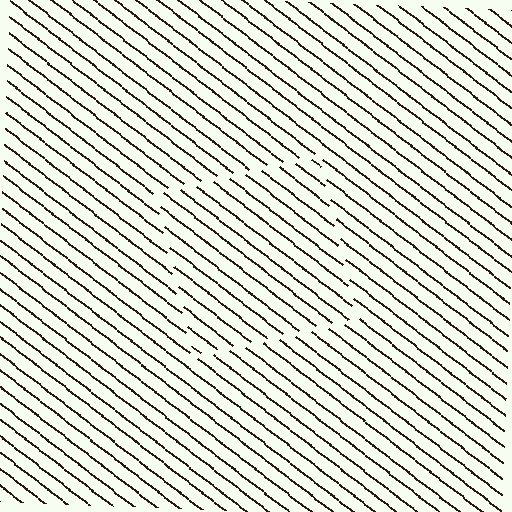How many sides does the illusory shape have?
4 sides — the line-ends trace a square.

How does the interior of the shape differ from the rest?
The interior of the shape contains the same grating, shifted by half a period — the contour is defined by the phase discontinuity where line-ends from the inner and outer gratings abut.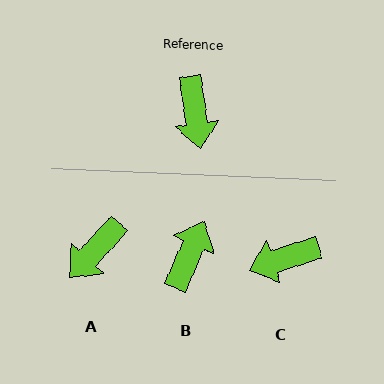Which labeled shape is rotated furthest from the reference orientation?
B, about 148 degrees away.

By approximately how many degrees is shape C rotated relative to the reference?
Approximately 81 degrees clockwise.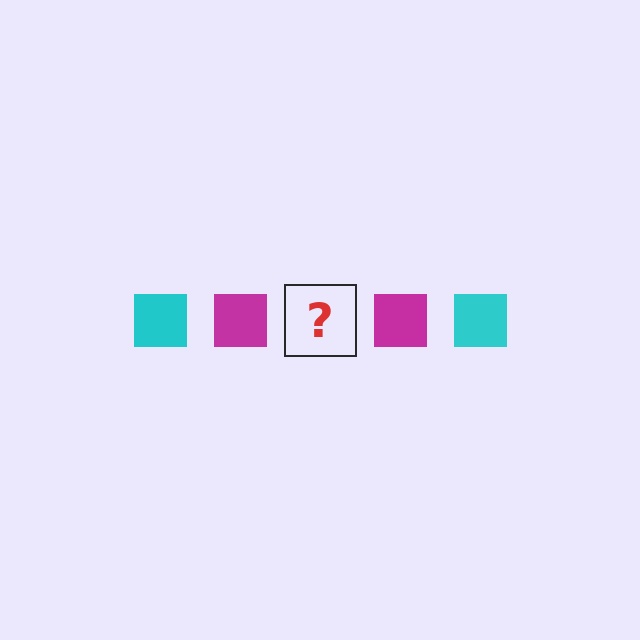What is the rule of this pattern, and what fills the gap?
The rule is that the pattern cycles through cyan, magenta squares. The gap should be filled with a cyan square.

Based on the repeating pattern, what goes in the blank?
The blank should be a cyan square.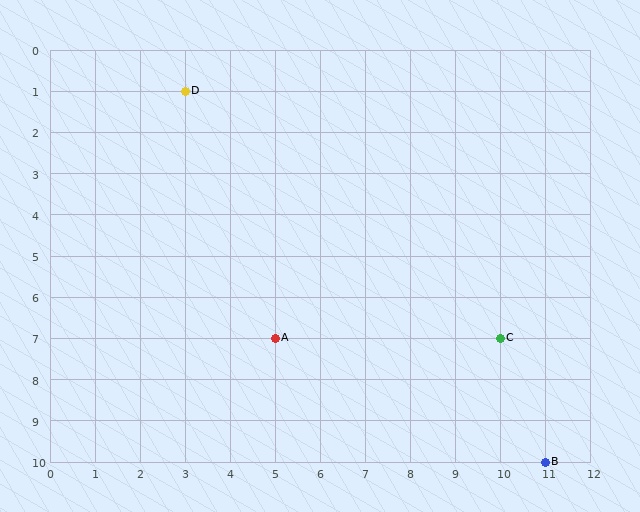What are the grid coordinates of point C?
Point C is at grid coordinates (10, 7).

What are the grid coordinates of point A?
Point A is at grid coordinates (5, 7).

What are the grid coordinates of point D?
Point D is at grid coordinates (3, 1).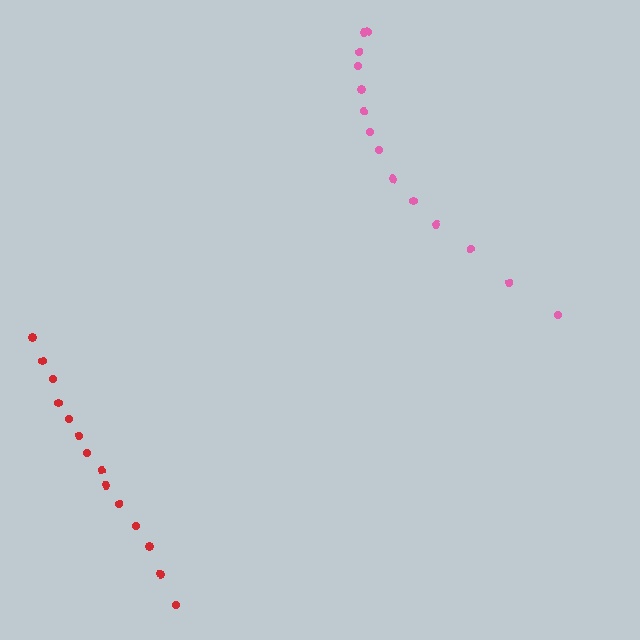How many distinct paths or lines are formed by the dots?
There are 2 distinct paths.